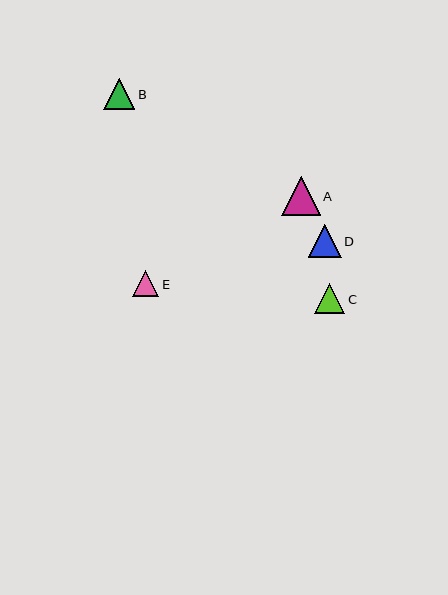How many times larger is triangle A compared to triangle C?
Triangle A is approximately 1.3 times the size of triangle C.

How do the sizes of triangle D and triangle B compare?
Triangle D and triangle B are approximately the same size.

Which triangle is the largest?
Triangle A is the largest with a size of approximately 39 pixels.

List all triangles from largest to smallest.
From largest to smallest: A, D, B, C, E.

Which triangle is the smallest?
Triangle E is the smallest with a size of approximately 26 pixels.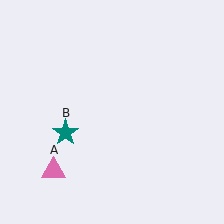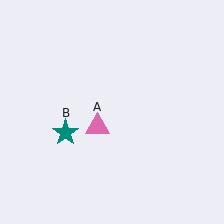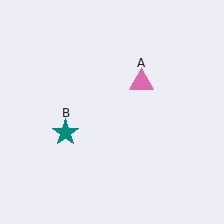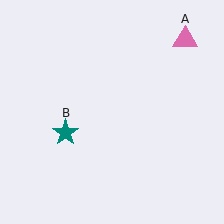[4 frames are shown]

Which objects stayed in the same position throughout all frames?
Teal star (object B) remained stationary.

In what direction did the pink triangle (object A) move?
The pink triangle (object A) moved up and to the right.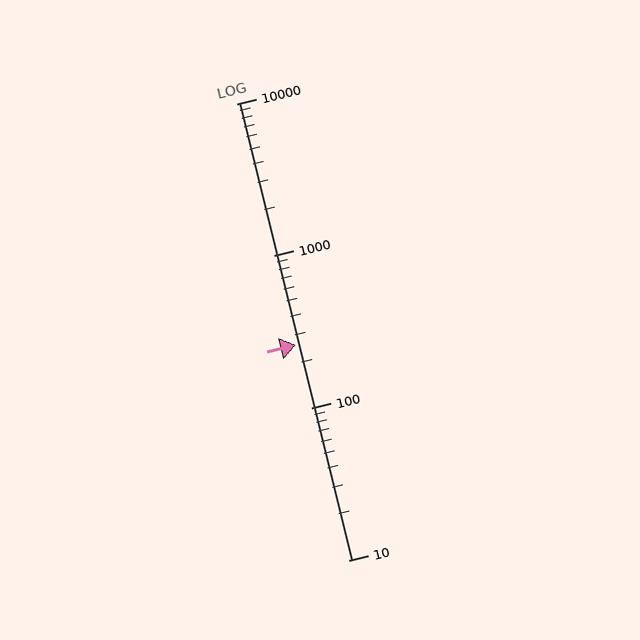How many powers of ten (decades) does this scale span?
The scale spans 3 decades, from 10 to 10000.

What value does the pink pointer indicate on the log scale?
The pointer indicates approximately 260.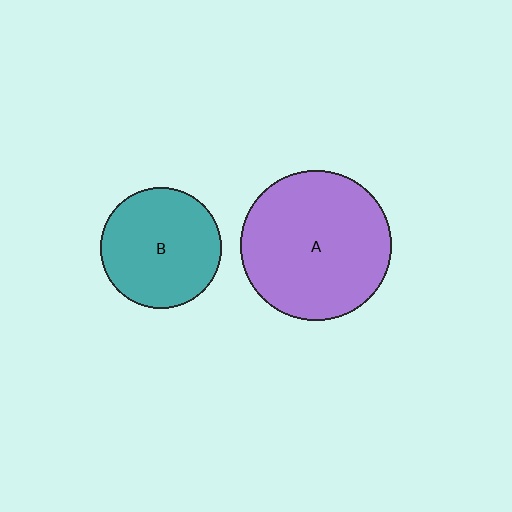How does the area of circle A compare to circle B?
Approximately 1.5 times.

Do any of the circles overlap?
No, none of the circles overlap.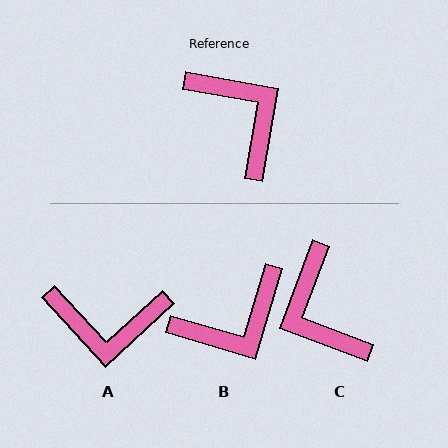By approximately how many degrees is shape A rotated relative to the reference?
Approximately 128 degrees clockwise.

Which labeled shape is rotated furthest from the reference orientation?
C, about 169 degrees away.